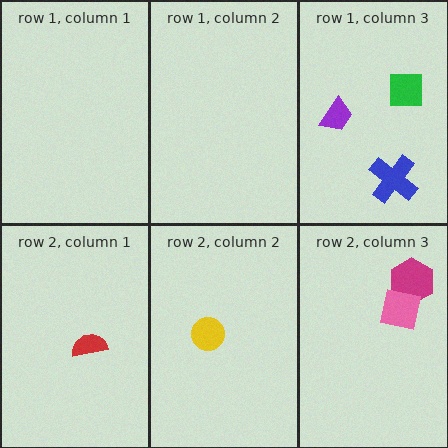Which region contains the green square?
The row 1, column 3 region.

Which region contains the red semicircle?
The row 2, column 1 region.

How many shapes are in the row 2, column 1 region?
1.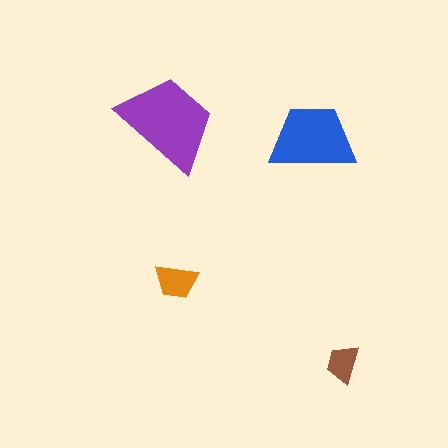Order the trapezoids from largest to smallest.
the purple one, the blue one, the orange one, the brown one.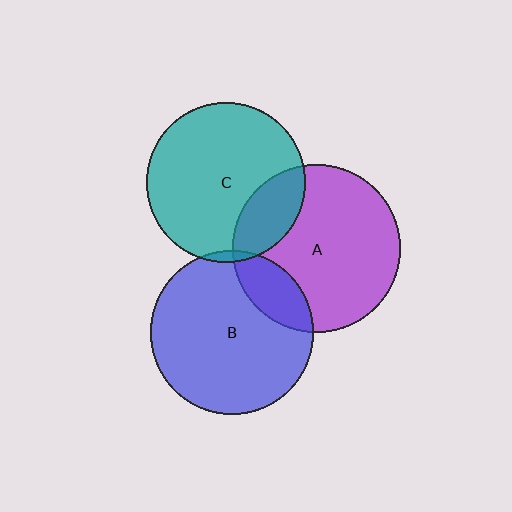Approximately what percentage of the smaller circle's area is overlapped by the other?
Approximately 20%.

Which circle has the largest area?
Circle A (purple).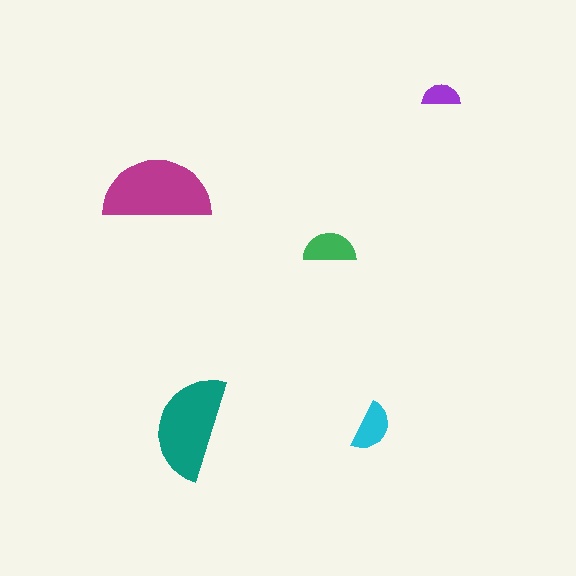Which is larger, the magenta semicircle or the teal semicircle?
The magenta one.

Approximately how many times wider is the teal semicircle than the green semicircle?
About 2 times wider.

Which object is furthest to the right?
The purple semicircle is rightmost.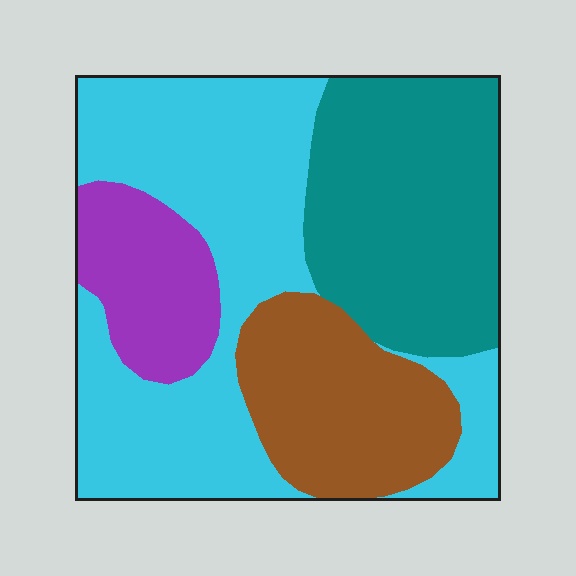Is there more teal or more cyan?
Cyan.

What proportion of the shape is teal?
Teal covers about 30% of the shape.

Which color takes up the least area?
Purple, at roughly 10%.